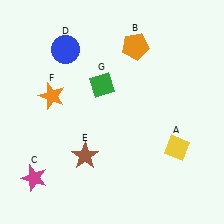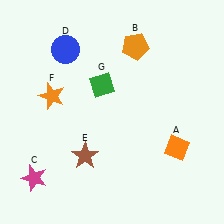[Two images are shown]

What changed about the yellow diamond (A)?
In Image 1, A is yellow. In Image 2, it changed to orange.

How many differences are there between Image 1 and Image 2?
There is 1 difference between the two images.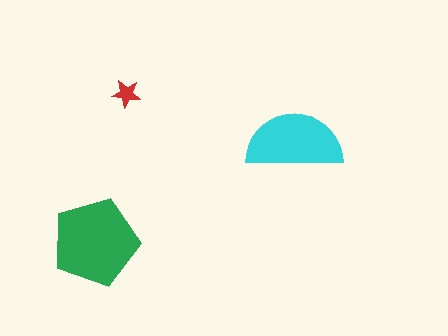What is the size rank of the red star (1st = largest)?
3rd.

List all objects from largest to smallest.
The green pentagon, the cyan semicircle, the red star.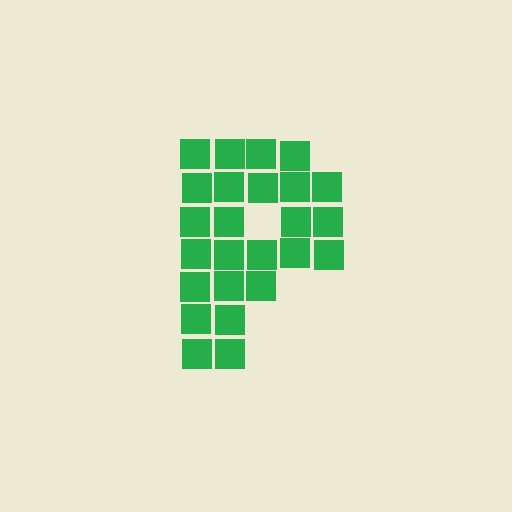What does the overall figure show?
The overall figure shows the letter P.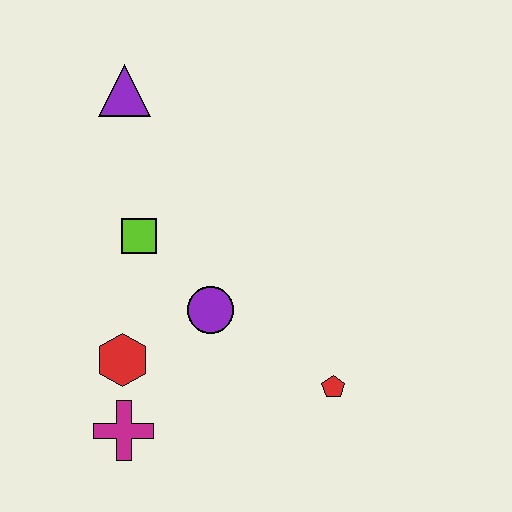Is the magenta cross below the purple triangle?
Yes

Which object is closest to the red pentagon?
The purple circle is closest to the red pentagon.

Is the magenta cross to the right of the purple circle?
No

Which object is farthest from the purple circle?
The purple triangle is farthest from the purple circle.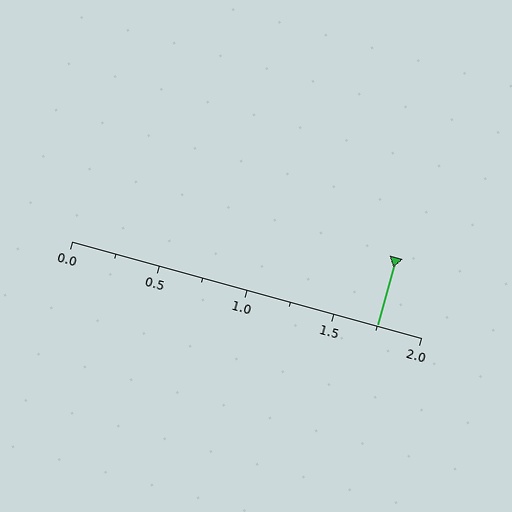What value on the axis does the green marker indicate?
The marker indicates approximately 1.75.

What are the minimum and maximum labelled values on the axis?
The axis runs from 0.0 to 2.0.